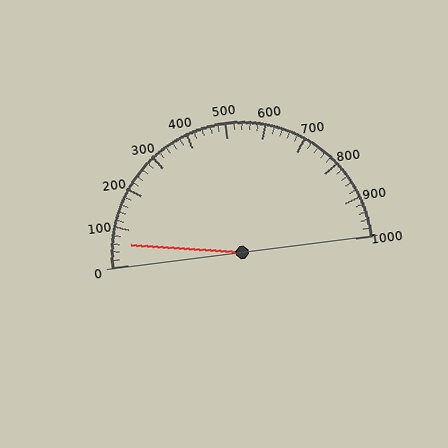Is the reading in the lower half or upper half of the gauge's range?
The reading is in the lower half of the range (0 to 1000).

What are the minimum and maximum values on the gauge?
The gauge ranges from 0 to 1000.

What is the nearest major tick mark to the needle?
The nearest major tick mark is 100.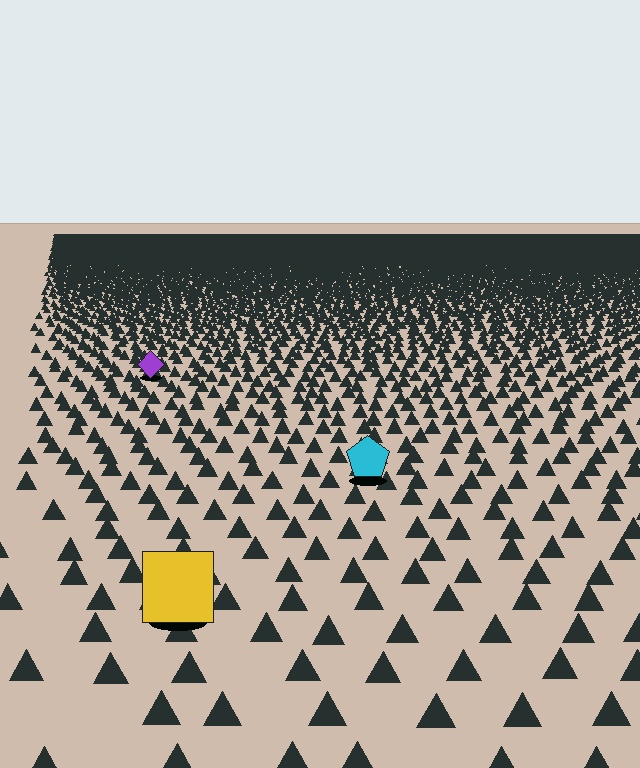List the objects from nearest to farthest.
From nearest to farthest: the yellow square, the cyan pentagon, the purple diamond.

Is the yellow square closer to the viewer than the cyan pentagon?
Yes. The yellow square is closer — you can tell from the texture gradient: the ground texture is coarser near it.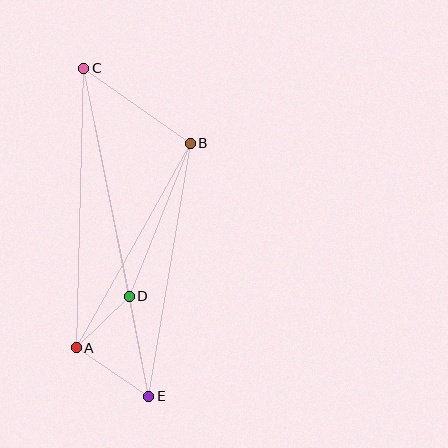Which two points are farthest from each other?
Points C and E are farthest from each other.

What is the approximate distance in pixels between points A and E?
The distance between A and E is approximately 87 pixels.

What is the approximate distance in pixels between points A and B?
The distance between A and B is approximately 234 pixels.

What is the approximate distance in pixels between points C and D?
The distance between C and D is approximately 232 pixels.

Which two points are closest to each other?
Points A and D are closest to each other.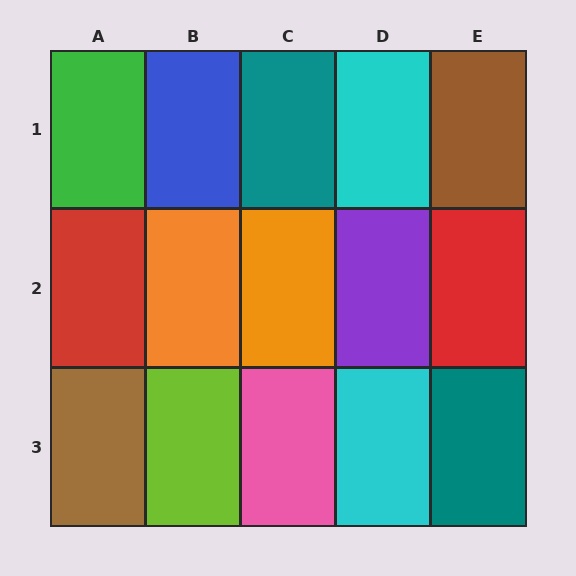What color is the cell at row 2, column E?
Red.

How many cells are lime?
1 cell is lime.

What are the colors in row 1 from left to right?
Green, blue, teal, cyan, brown.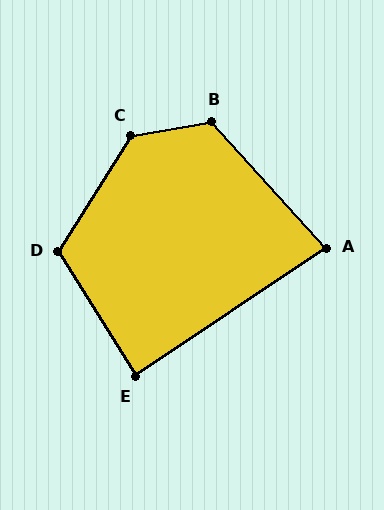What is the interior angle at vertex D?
Approximately 116 degrees (obtuse).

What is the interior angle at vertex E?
Approximately 88 degrees (approximately right).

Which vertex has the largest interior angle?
C, at approximately 132 degrees.